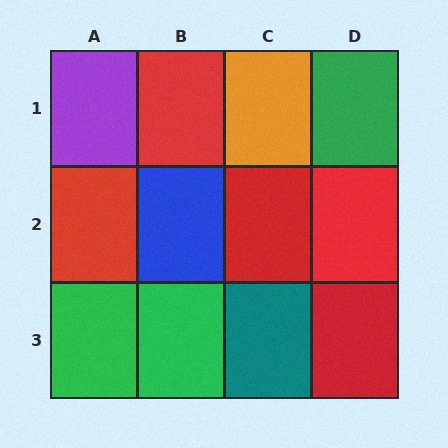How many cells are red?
5 cells are red.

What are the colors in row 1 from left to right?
Purple, red, orange, green.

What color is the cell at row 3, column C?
Teal.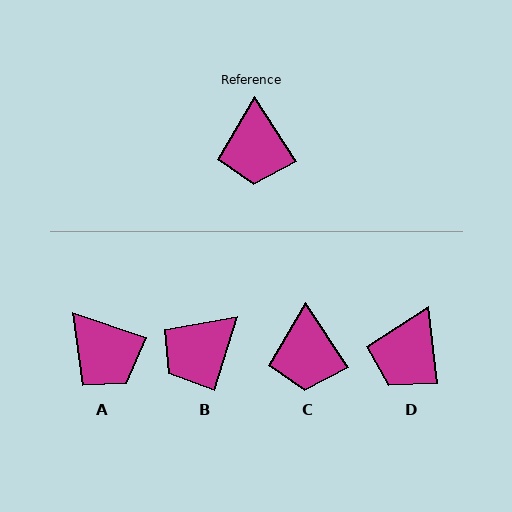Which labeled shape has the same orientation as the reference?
C.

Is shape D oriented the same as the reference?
No, it is off by about 27 degrees.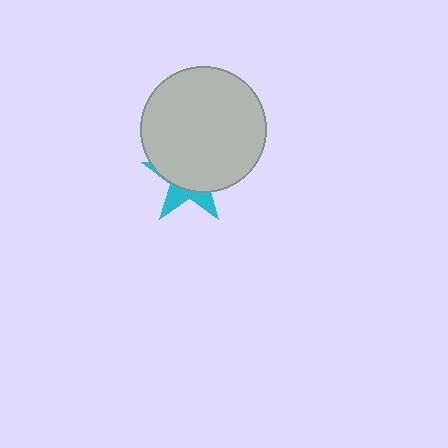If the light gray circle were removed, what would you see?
You would see the complete cyan star.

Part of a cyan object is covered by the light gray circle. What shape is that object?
It is a star.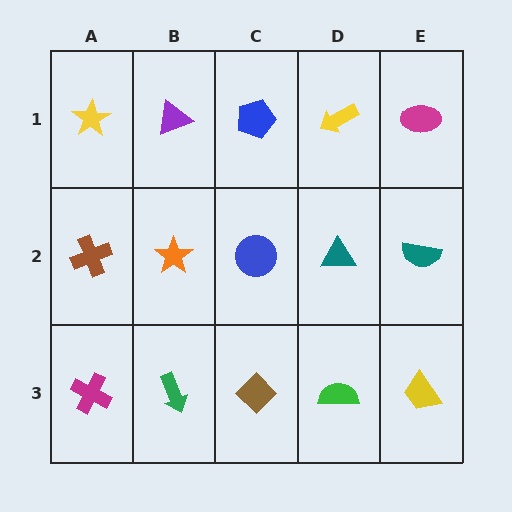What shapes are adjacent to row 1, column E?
A teal semicircle (row 2, column E), a yellow arrow (row 1, column D).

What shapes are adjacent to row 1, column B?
An orange star (row 2, column B), a yellow star (row 1, column A), a blue pentagon (row 1, column C).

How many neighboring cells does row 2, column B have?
4.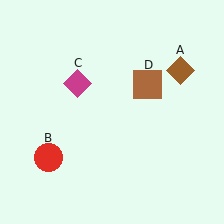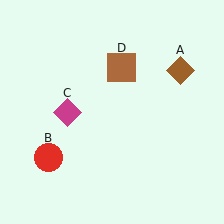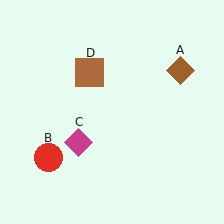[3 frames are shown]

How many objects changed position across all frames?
2 objects changed position: magenta diamond (object C), brown square (object D).